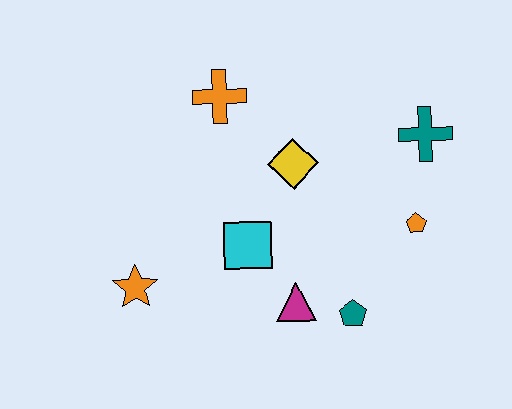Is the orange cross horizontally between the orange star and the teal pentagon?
Yes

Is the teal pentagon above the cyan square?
No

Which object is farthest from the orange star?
The teal cross is farthest from the orange star.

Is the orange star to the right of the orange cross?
No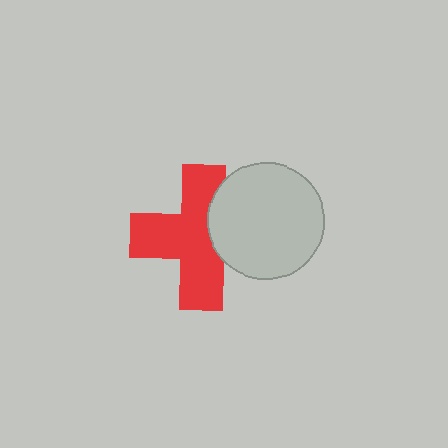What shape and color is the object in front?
The object in front is a light gray circle.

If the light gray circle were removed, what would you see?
You would see the complete red cross.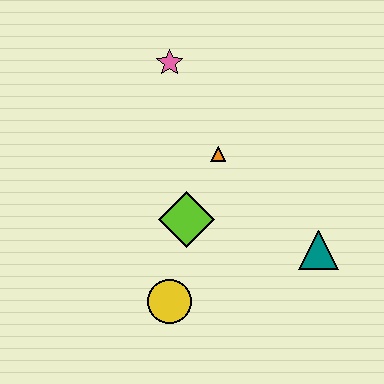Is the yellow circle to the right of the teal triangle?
No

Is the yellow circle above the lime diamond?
No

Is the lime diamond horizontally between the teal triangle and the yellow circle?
Yes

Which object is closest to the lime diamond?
The orange triangle is closest to the lime diamond.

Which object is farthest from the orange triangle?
The yellow circle is farthest from the orange triangle.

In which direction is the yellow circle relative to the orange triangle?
The yellow circle is below the orange triangle.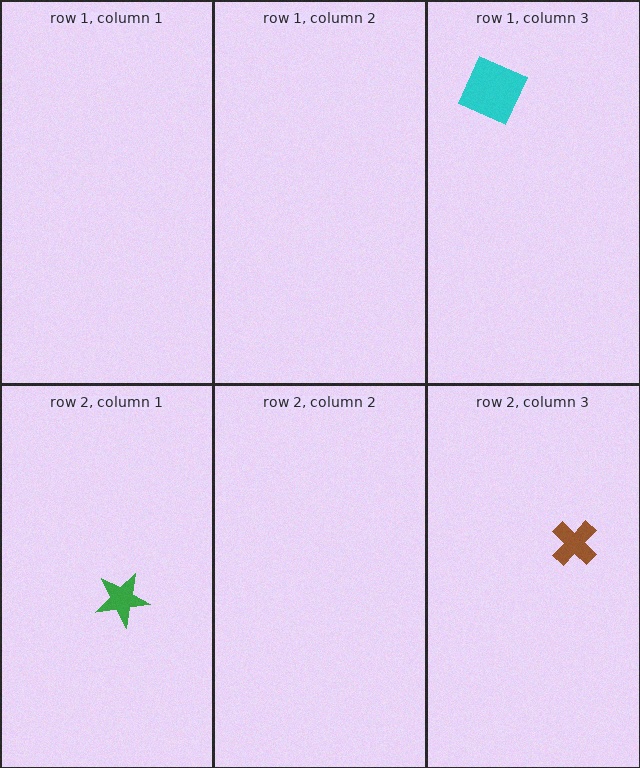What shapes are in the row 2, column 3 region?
The brown cross.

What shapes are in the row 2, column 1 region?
The green star.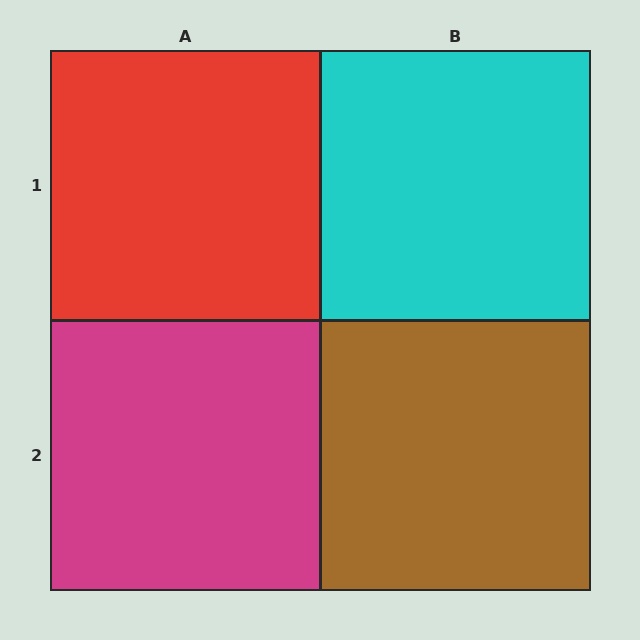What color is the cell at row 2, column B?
Brown.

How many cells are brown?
1 cell is brown.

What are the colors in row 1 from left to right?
Red, cyan.